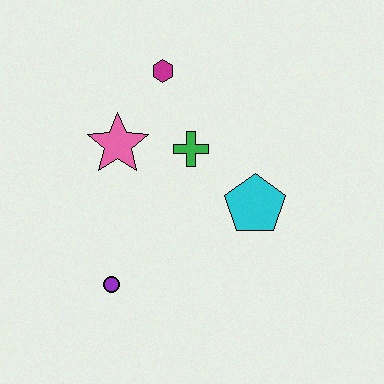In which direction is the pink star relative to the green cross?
The pink star is to the left of the green cross.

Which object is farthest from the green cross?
The purple circle is farthest from the green cross.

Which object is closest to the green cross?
The pink star is closest to the green cross.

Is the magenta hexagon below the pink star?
No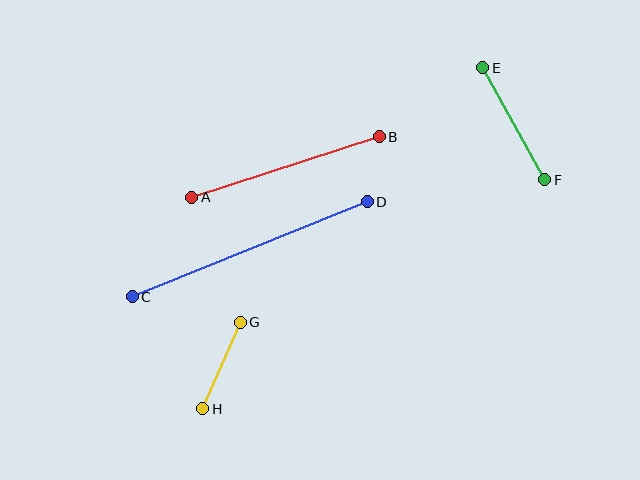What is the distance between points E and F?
The distance is approximately 128 pixels.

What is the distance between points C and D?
The distance is approximately 254 pixels.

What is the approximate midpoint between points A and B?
The midpoint is at approximately (285, 167) pixels.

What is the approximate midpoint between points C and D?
The midpoint is at approximately (250, 249) pixels.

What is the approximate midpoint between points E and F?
The midpoint is at approximately (514, 124) pixels.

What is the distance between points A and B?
The distance is approximately 197 pixels.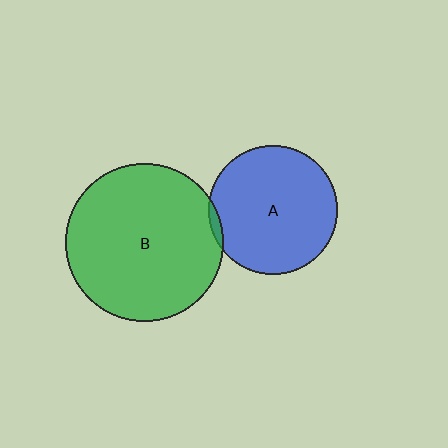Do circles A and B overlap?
Yes.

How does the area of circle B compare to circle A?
Approximately 1.5 times.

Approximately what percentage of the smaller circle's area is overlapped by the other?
Approximately 5%.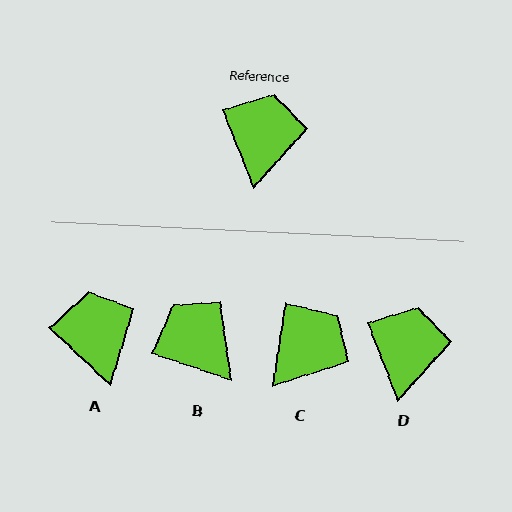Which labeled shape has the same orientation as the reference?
D.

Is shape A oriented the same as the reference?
No, it is off by about 25 degrees.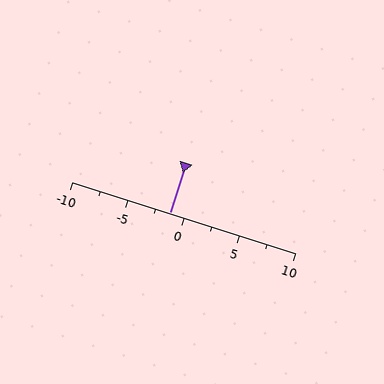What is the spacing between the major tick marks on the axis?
The major ticks are spaced 5 apart.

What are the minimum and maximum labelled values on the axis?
The axis runs from -10 to 10.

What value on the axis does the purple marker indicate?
The marker indicates approximately -1.2.